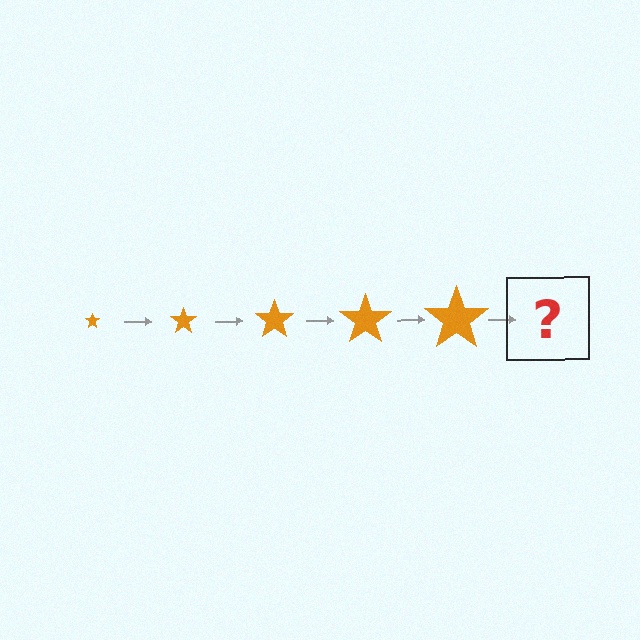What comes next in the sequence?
The next element should be an orange star, larger than the previous one.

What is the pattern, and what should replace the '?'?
The pattern is that the star gets progressively larger each step. The '?' should be an orange star, larger than the previous one.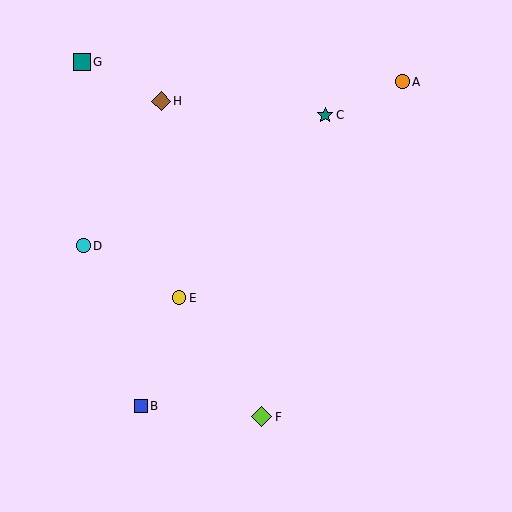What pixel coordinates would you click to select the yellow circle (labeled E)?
Click at (179, 298) to select the yellow circle E.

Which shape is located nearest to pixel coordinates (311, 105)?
The teal star (labeled C) at (325, 115) is nearest to that location.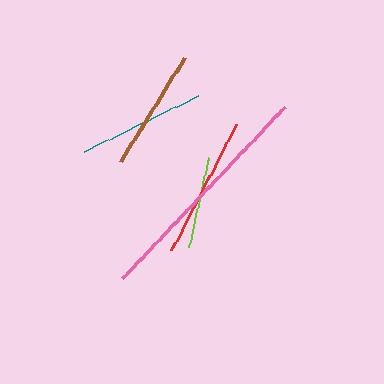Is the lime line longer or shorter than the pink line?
The pink line is longer than the lime line.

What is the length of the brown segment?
The brown segment is approximately 122 pixels long.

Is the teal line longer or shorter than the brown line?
The teal line is longer than the brown line.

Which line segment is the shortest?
The lime line is the shortest at approximately 91 pixels.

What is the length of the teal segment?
The teal segment is approximately 127 pixels long.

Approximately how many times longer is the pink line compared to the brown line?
The pink line is approximately 1.9 times the length of the brown line.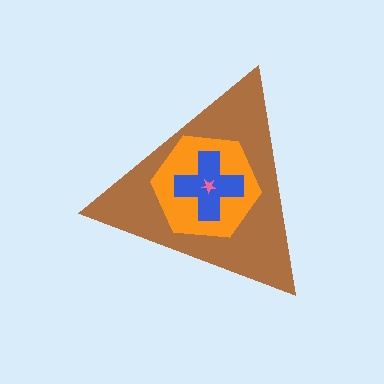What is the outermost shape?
The brown triangle.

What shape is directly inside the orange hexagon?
The blue cross.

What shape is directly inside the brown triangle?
The orange hexagon.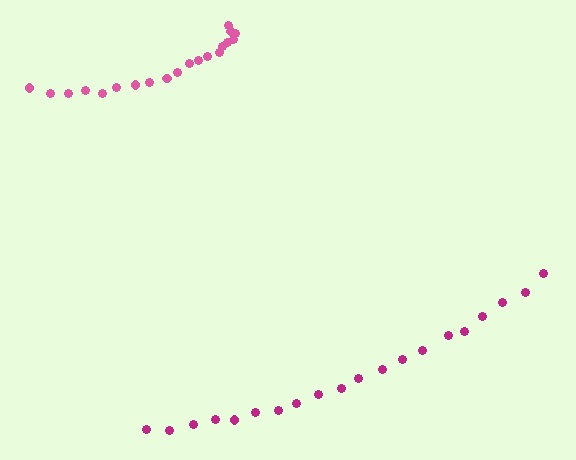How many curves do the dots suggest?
There are 2 distinct paths.